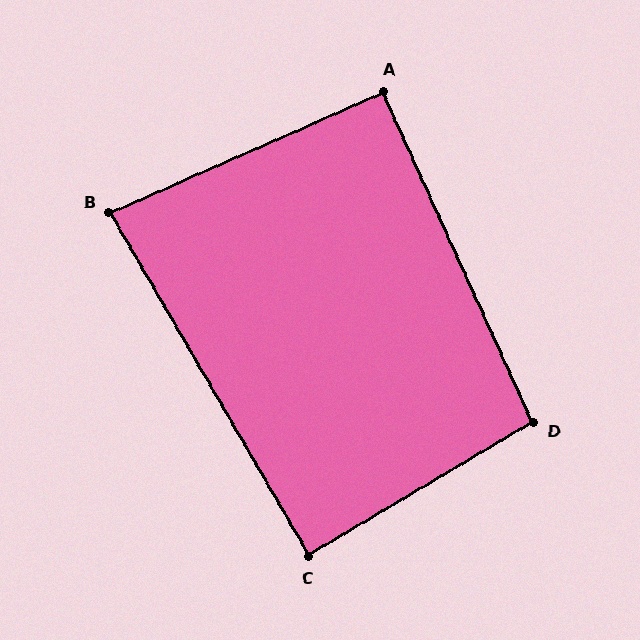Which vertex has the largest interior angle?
D, at approximately 96 degrees.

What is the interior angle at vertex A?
Approximately 91 degrees (approximately right).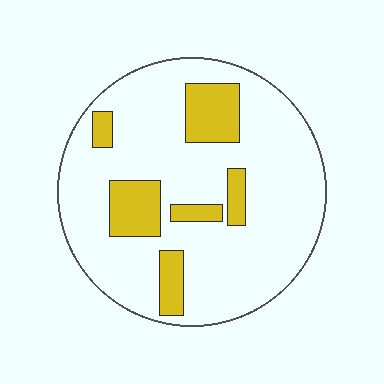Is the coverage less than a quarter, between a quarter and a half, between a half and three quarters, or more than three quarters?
Less than a quarter.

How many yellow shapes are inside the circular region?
6.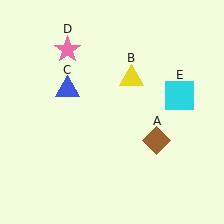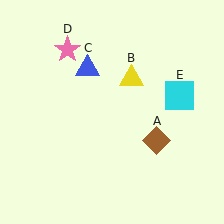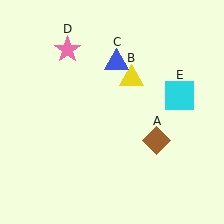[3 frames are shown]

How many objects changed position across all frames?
1 object changed position: blue triangle (object C).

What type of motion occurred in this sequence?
The blue triangle (object C) rotated clockwise around the center of the scene.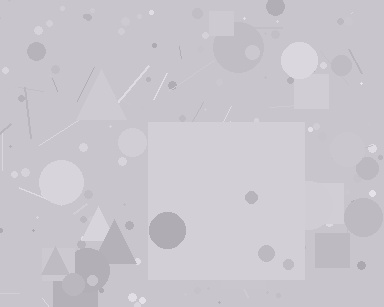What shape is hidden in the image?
A square is hidden in the image.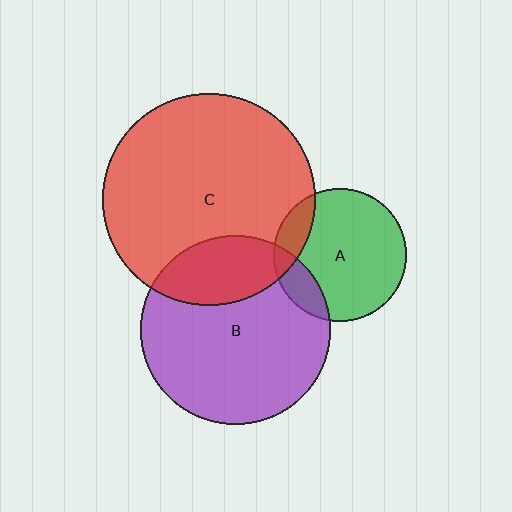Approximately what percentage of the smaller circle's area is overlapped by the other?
Approximately 25%.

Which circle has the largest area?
Circle C (red).